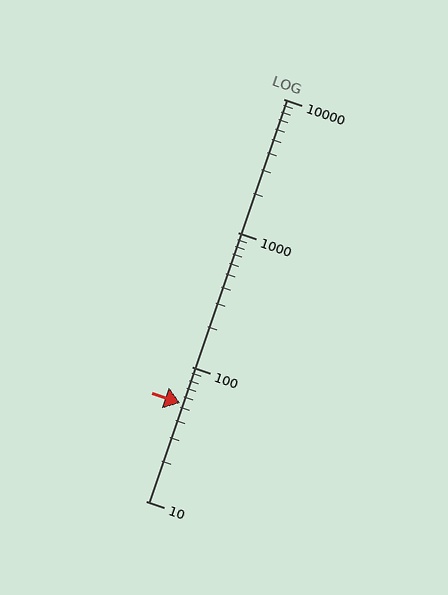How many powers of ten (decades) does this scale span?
The scale spans 3 decades, from 10 to 10000.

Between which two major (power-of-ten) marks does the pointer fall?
The pointer is between 10 and 100.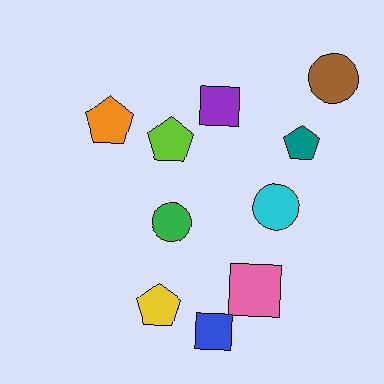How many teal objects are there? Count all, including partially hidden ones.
There is 1 teal object.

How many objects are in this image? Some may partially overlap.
There are 10 objects.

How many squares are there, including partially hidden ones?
There are 3 squares.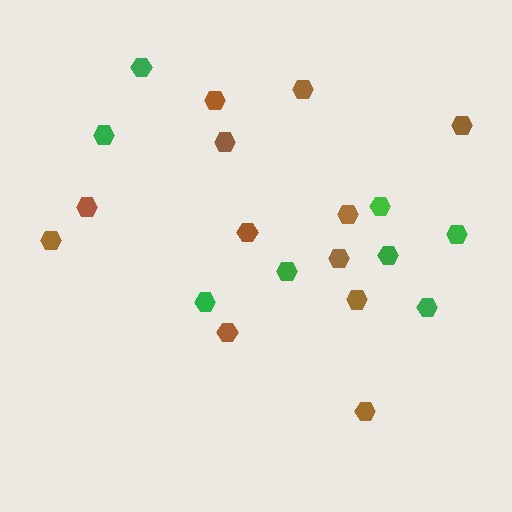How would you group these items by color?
There are 2 groups: one group of green hexagons (8) and one group of brown hexagons (12).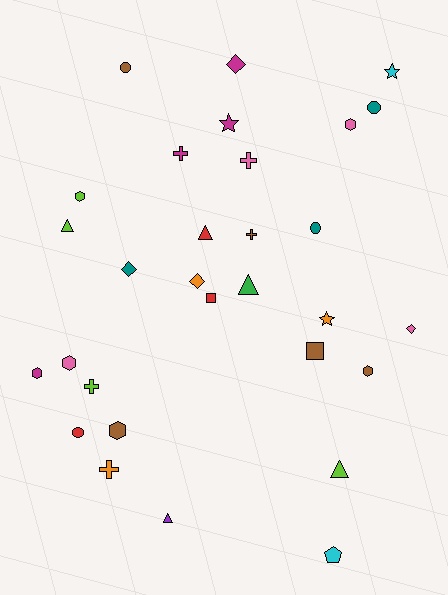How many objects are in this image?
There are 30 objects.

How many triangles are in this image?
There are 5 triangles.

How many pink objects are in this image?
There are 4 pink objects.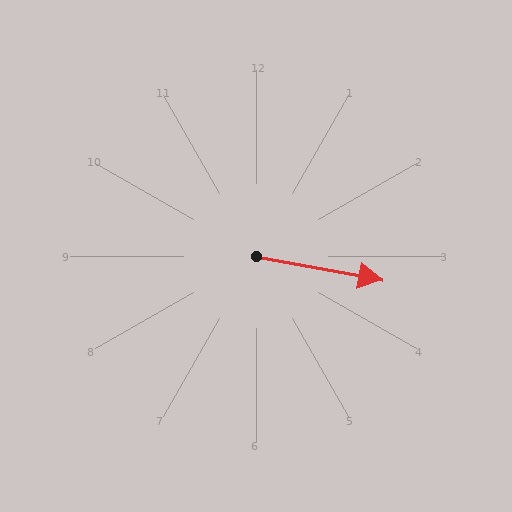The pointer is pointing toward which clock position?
Roughly 3 o'clock.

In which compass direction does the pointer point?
East.